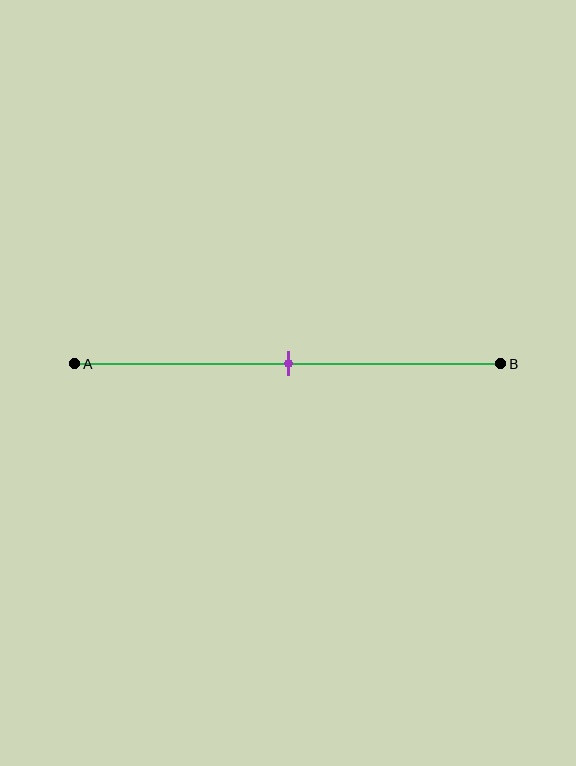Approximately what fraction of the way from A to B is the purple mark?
The purple mark is approximately 50% of the way from A to B.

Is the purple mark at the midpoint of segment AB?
Yes, the mark is approximately at the midpoint.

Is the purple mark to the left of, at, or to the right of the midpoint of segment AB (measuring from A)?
The purple mark is approximately at the midpoint of segment AB.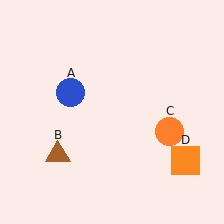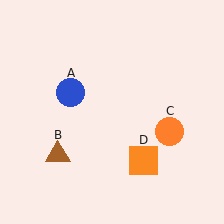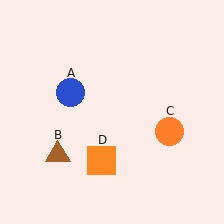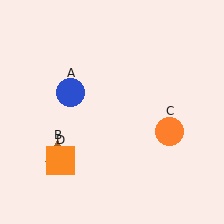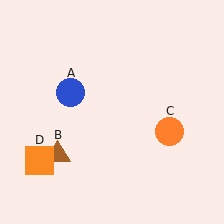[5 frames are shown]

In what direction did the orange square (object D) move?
The orange square (object D) moved left.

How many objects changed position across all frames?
1 object changed position: orange square (object D).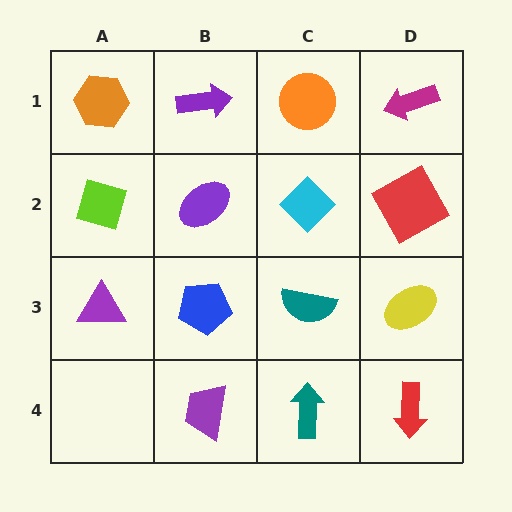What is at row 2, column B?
A purple ellipse.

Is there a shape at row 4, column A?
No, that cell is empty.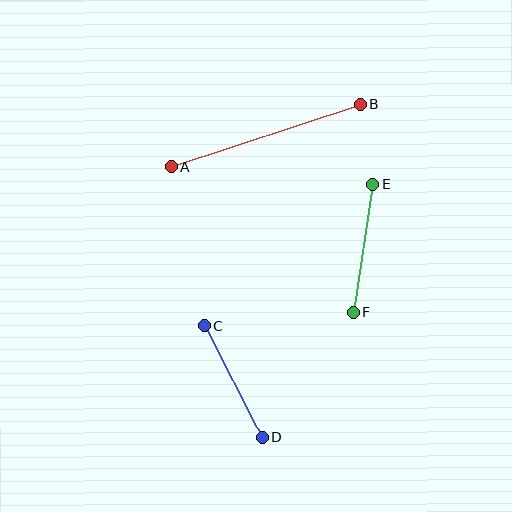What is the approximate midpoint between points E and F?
The midpoint is at approximately (363, 248) pixels.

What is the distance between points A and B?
The distance is approximately 199 pixels.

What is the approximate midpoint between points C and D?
The midpoint is at approximately (233, 382) pixels.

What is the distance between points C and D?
The distance is approximately 125 pixels.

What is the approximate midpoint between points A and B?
The midpoint is at approximately (265, 135) pixels.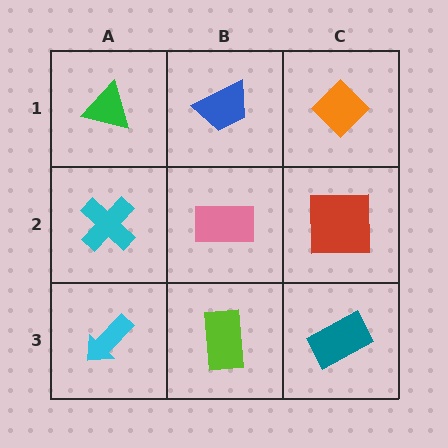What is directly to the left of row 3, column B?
A cyan arrow.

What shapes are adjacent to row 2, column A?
A green triangle (row 1, column A), a cyan arrow (row 3, column A), a pink rectangle (row 2, column B).